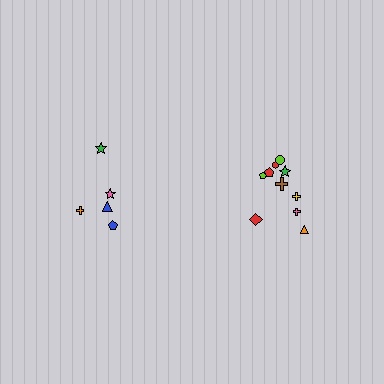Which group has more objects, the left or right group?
The right group.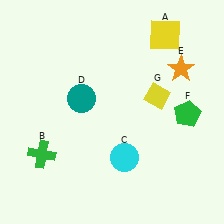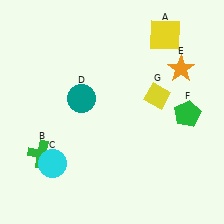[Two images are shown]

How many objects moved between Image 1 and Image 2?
1 object moved between the two images.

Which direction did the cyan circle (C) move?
The cyan circle (C) moved left.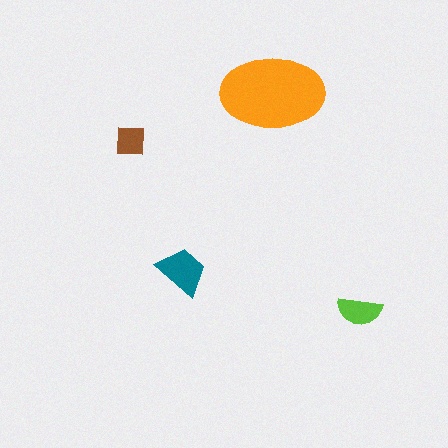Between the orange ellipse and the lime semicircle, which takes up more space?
The orange ellipse.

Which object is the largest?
The orange ellipse.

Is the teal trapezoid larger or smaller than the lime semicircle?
Larger.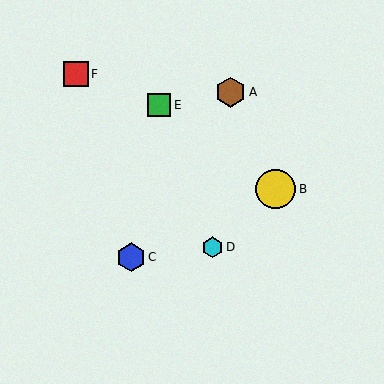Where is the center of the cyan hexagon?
The center of the cyan hexagon is at (212, 247).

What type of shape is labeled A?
Shape A is a brown hexagon.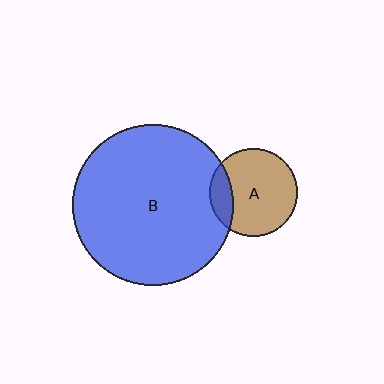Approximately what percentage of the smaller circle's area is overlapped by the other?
Approximately 15%.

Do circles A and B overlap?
Yes.